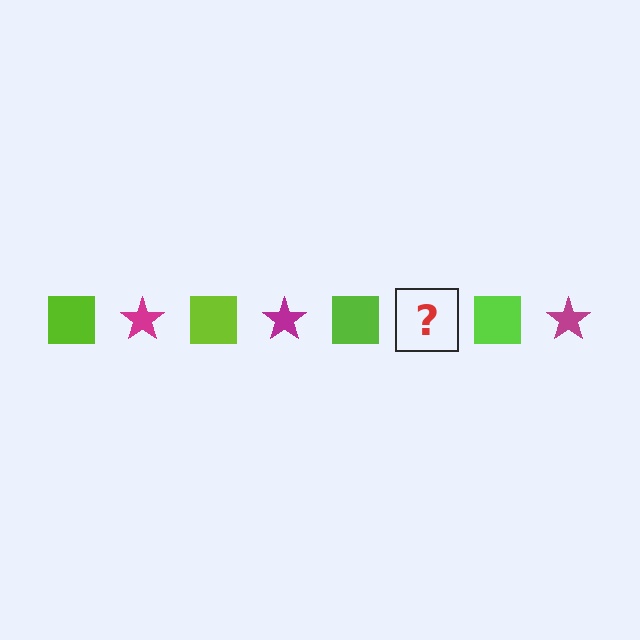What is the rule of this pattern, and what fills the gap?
The rule is that the pattern alternates between lime square and magenta star. The gap should be filled with a magenta star.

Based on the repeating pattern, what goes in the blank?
The blank should be a magenta star.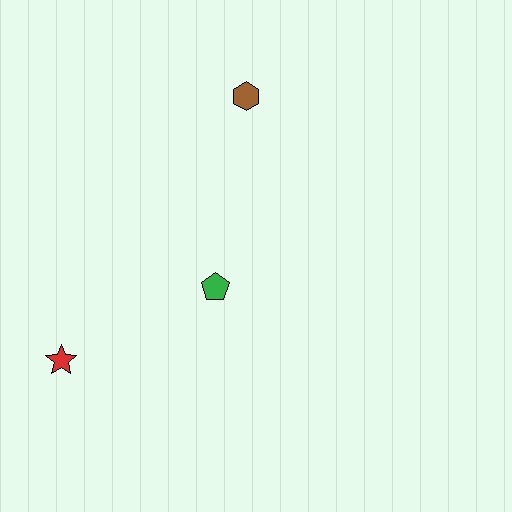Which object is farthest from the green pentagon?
The brown hexagon is farthest from the green pentagon.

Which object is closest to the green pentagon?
The red star is closest to the green pentagon.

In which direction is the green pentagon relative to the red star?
The green pentagon is to the right of the red star.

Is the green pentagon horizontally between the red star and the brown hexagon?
Yes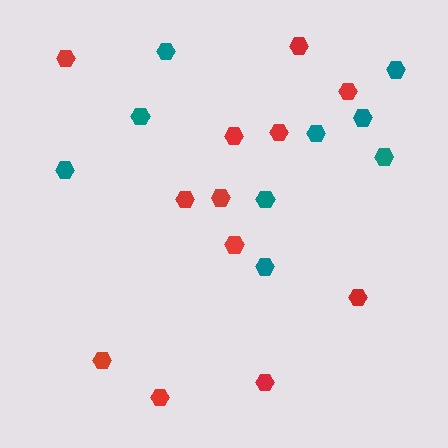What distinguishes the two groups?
There are 2 groups: one group of teal hexagons (9) and one group of red hexagons (12).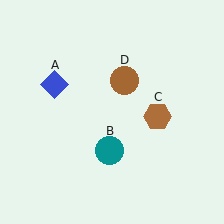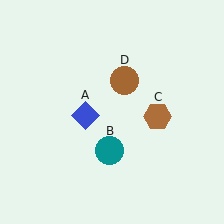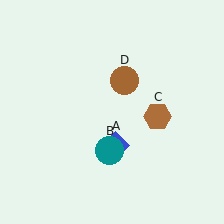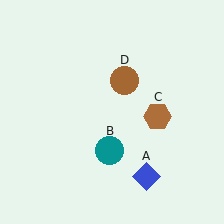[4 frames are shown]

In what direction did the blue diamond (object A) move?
The blue diamond (object A) moved down and to the right.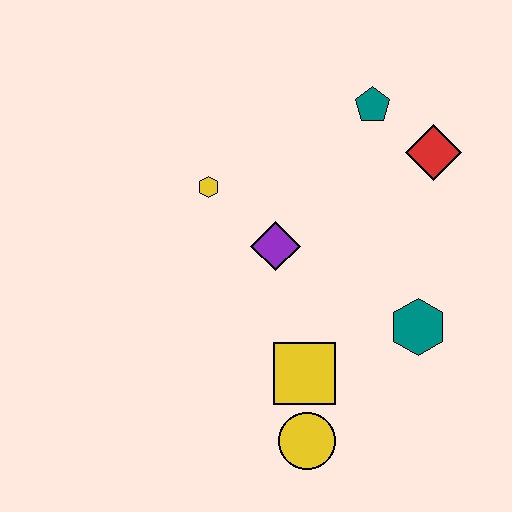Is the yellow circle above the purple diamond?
No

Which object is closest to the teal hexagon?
The yellow square is closest to the teal hexagon.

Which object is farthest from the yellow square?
The teal pentagon is farthest from the yellow square.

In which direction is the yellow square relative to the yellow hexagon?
The yellow square is below the yellow hexagon.